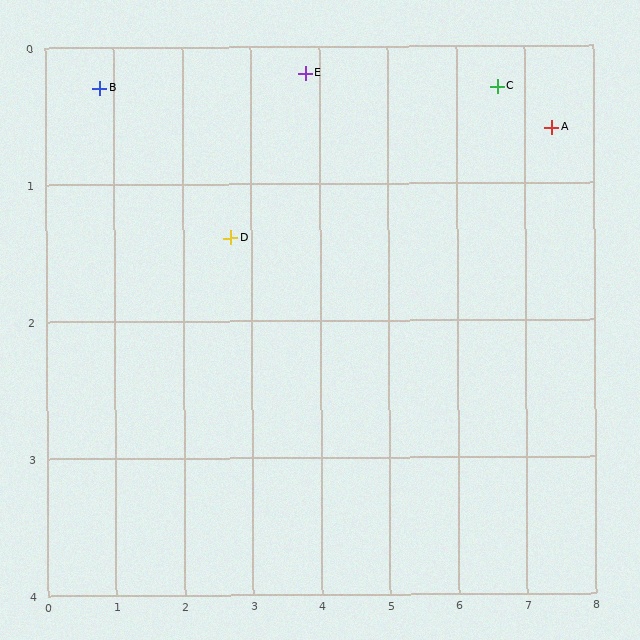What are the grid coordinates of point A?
Point A is at approximately (7.4, 0.6).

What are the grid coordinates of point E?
Point E is at approximately (3.8, 0.2).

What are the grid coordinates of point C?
Point C is at approximately (6.6, 0.3).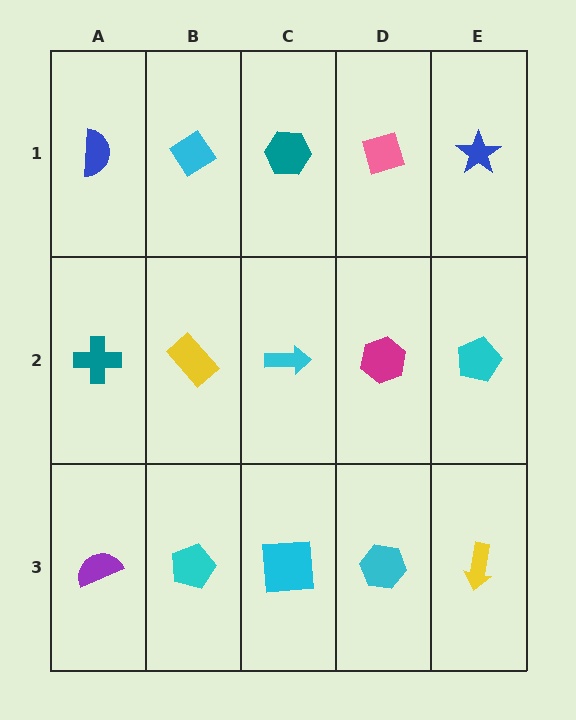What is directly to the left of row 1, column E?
A pink diamond.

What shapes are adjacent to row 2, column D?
A pink diamond (row 1, column D), a cyan hexagon (row 3, column D), a cyan arrow (row 2, column C), a cyan pentagon (row 2, column E).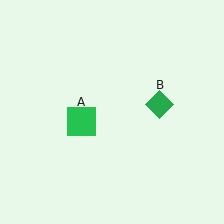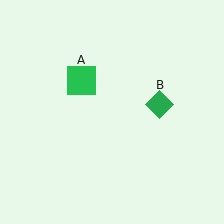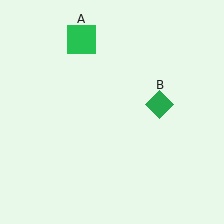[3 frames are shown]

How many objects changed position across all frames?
1 object changed position: green square (object A).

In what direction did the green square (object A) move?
The green square (object A) moved up.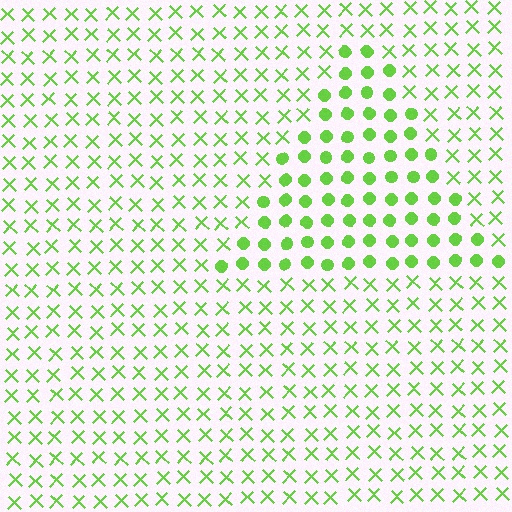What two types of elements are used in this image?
The image uses circles inside the triangle region and X marks outside it.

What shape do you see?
I see a triangle.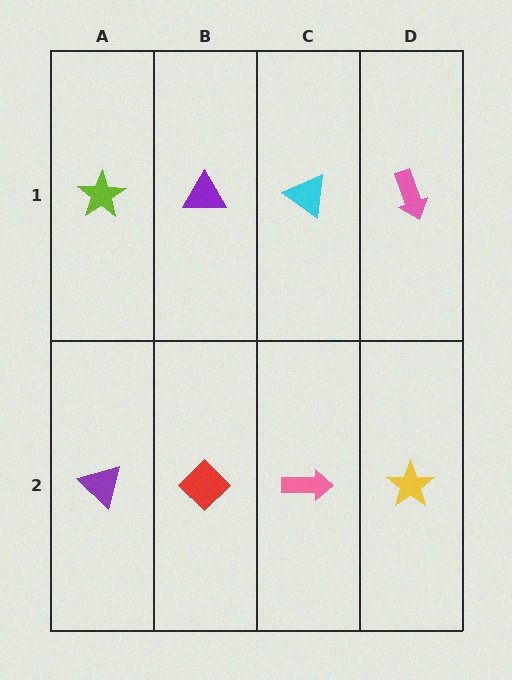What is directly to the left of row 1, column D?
A cyan triangle.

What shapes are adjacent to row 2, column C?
A cyan triangle (row 1, column C), a red diamond (row 2, column B), a yellow star (row 2, column D).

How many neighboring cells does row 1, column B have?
3.